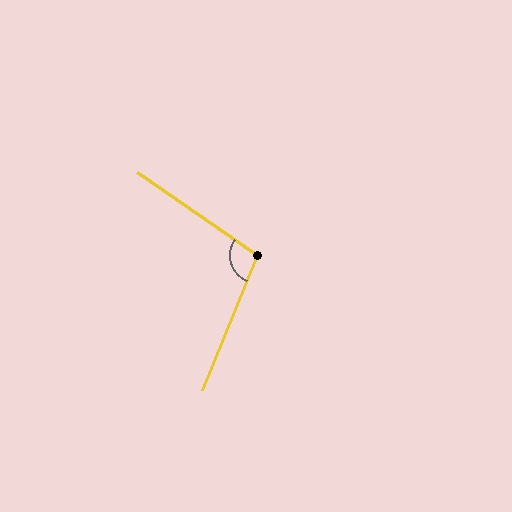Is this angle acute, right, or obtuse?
It is obtuse.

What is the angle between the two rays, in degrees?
Approximately 102 degrees.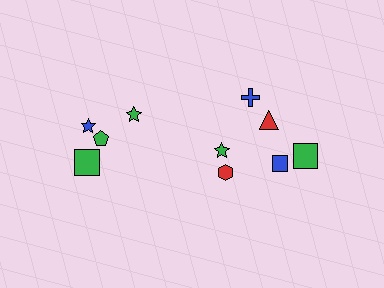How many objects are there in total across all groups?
There are 10 objects.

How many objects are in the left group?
There are 4 objects.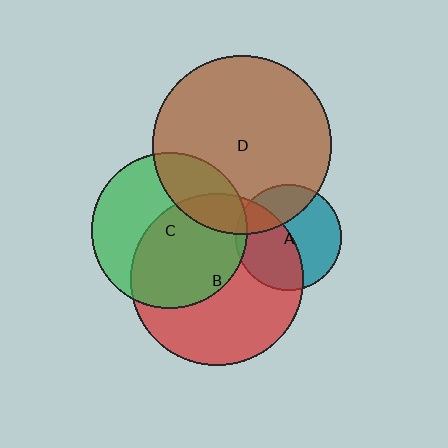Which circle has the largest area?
Circle D (brown).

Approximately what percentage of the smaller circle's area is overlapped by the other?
Approximately 25%.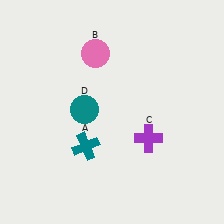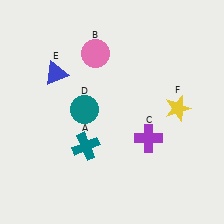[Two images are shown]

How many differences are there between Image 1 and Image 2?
There are 2 differences between the two images.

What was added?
A blue triangle (E), a yellow star (F) were added in Image 2.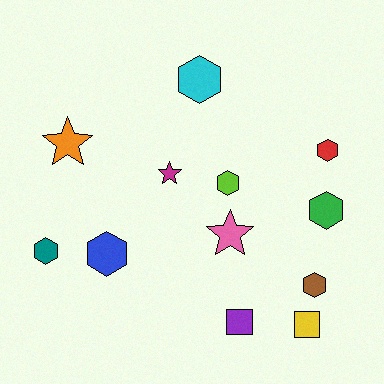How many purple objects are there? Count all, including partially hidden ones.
There is 1 purple object.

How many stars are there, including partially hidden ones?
There are 3 stars.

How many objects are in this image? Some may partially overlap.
There are 12 objects.